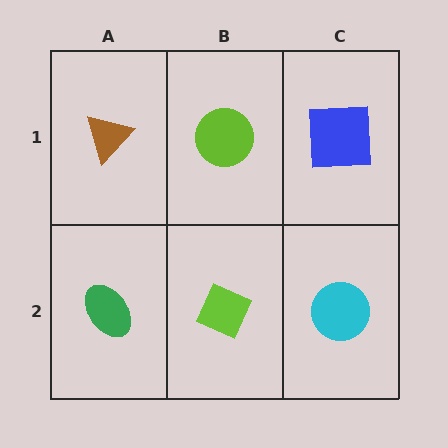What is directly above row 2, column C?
A blue square.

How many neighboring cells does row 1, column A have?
2.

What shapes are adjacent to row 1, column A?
A green ellipse (row 2, column A), a lime circle (row 1, column B).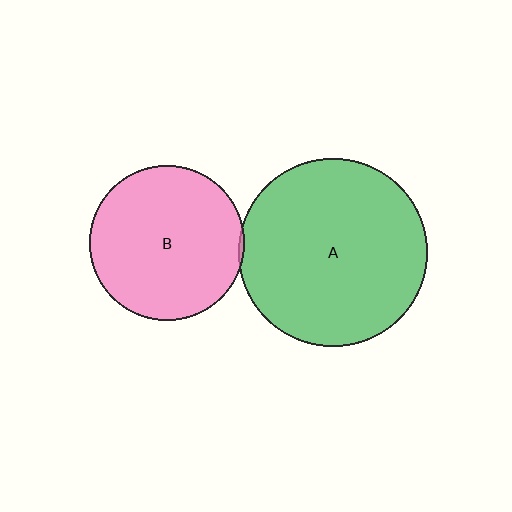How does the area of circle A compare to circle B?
Approximately 1.5 times.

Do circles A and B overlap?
Yes.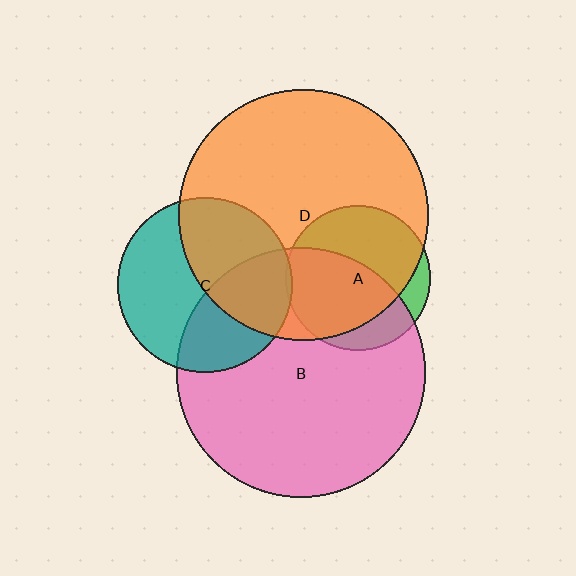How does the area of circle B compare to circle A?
Approximately 3.0 times.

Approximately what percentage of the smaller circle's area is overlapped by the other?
Approximately 80%.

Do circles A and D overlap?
Yes.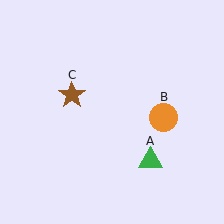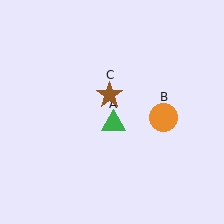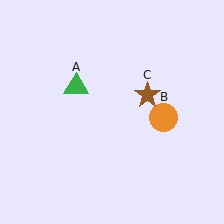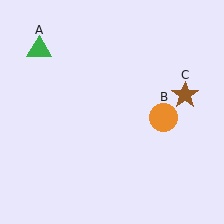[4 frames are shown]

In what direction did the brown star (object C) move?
The brown star (object C) moved right.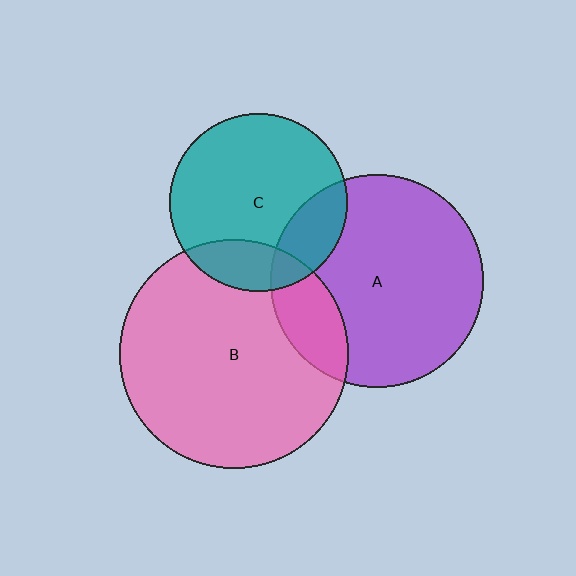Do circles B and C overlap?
Yes.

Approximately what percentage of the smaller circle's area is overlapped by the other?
Approximately 20%.